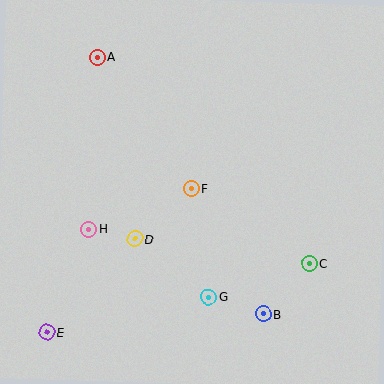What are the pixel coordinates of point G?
Point G is at (209, 297).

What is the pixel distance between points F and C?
The distance between F and C is 139 pixels.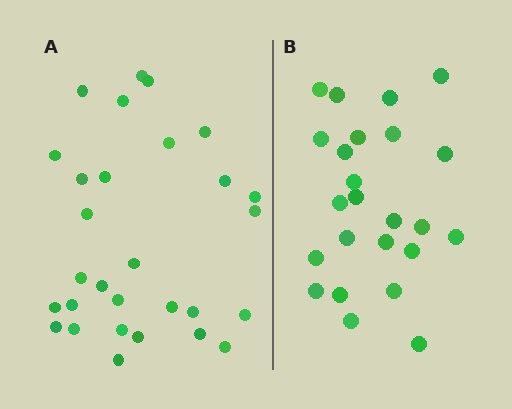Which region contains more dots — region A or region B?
Region A (the left region) has more dots.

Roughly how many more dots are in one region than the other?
Region A has about 5 more dots than region B.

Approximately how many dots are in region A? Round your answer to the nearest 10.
About 30 dots. (The exact count is 29, which rounds to 30.)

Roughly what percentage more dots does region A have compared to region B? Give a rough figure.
About 20% more.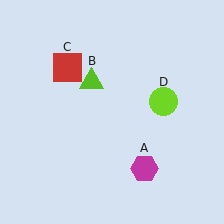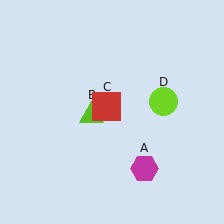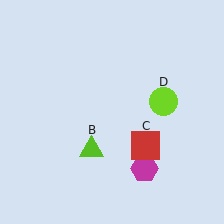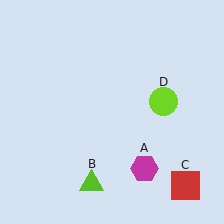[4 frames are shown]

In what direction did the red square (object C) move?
The red square (object C) moved down and to the right.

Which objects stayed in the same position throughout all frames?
Magenta hexagon (object A) and lime circle (object D) remained stationary.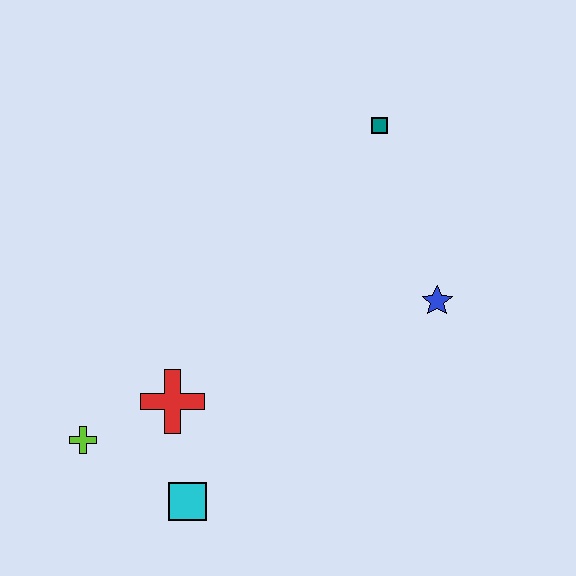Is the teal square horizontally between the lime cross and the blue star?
Yes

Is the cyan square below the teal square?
Yes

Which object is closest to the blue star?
The teal square is closest to the blue star.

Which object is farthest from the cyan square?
The teal square is farthest from the cyan square.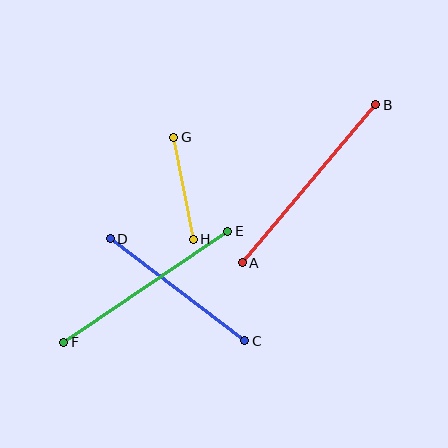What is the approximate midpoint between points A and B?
The midpoint is at approximately (309, 184) pixels.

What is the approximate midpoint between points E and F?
The midpoint is at approximately (146, 287) pixels.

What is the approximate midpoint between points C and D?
The midpoint is at approximately (178, 290) pixels.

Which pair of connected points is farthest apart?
Points A and B are farthest apart.